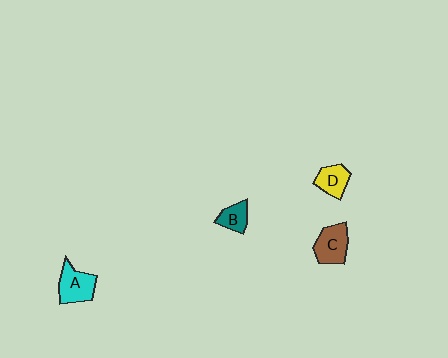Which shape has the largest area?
Shape C (brown).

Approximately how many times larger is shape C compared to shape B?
Approximately 1.6 times.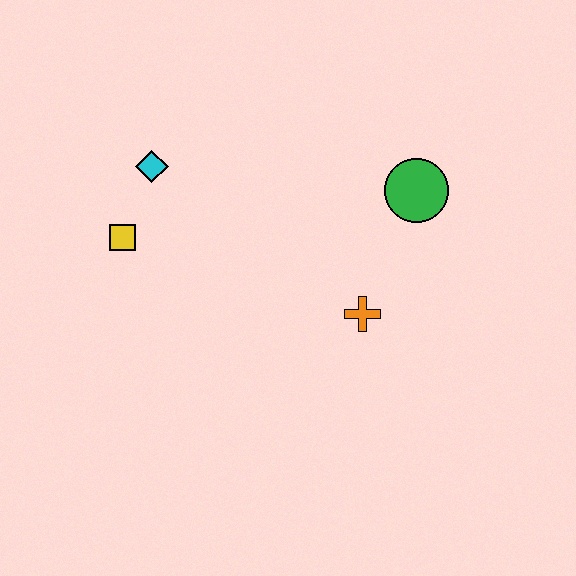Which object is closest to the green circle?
The orange cross is closest to the green circle.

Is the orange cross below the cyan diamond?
Yes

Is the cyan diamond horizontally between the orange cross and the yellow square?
Yes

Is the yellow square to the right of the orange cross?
No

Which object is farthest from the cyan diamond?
The green circle is farthest from the cyan diamond.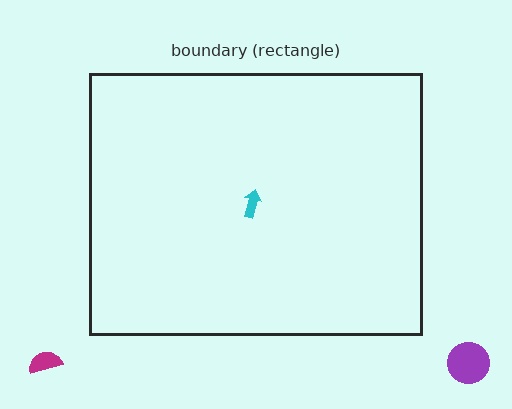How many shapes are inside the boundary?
1 inside, 2 outside.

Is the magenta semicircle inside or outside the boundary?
Outside.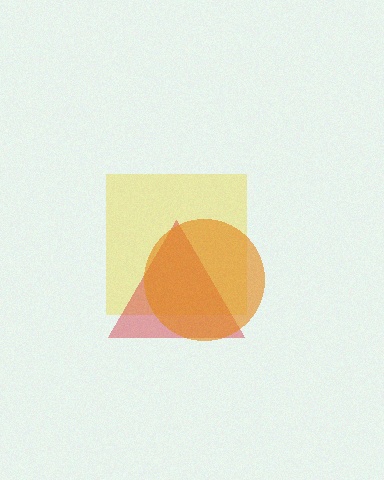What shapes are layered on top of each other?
The layered shapes are: a yellow square, a red triangle, an orange circle.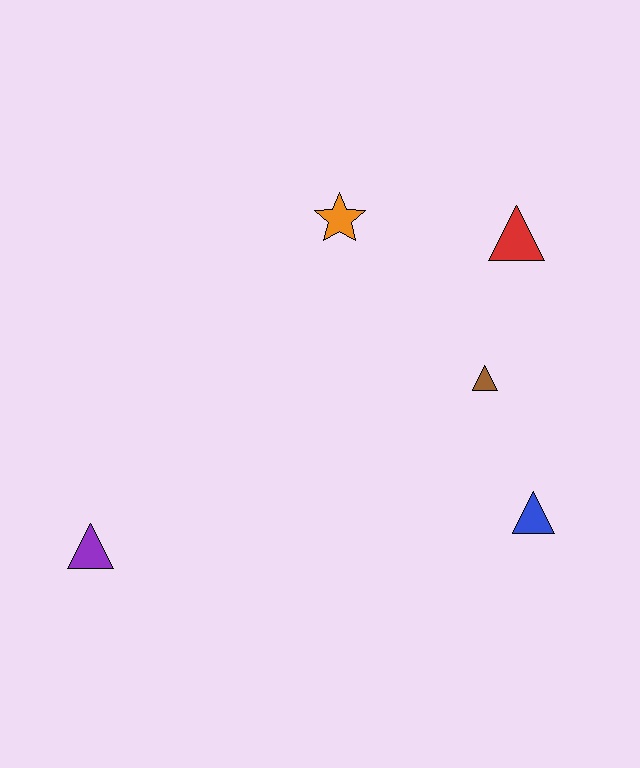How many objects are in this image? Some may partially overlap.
There are 5 objects.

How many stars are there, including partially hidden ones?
There is 1 star.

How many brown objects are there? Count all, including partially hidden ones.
There is 1 brown object.